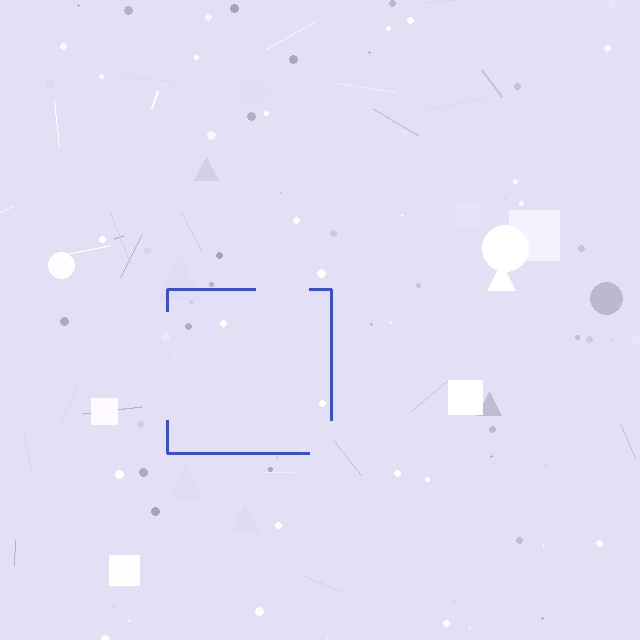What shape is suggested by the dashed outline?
The dashed outline suggests a square.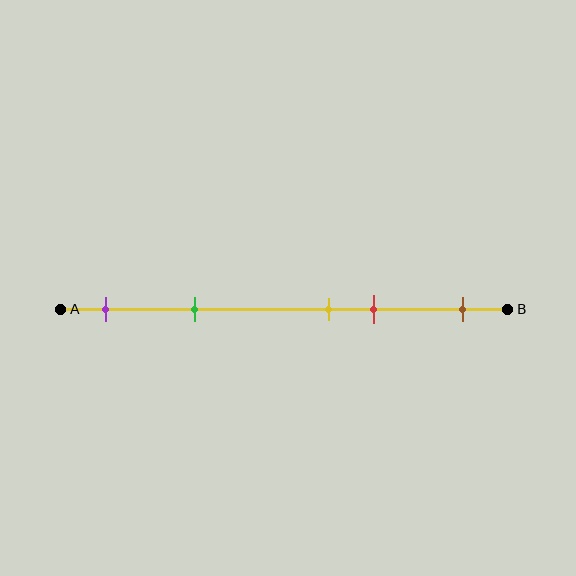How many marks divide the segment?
There are 5 marks dividing the segment.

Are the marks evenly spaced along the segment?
No, the marks are not evenly spaced.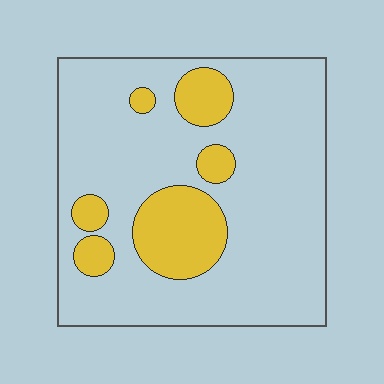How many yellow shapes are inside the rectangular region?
6.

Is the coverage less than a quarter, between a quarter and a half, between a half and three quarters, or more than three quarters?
Less than a quarter.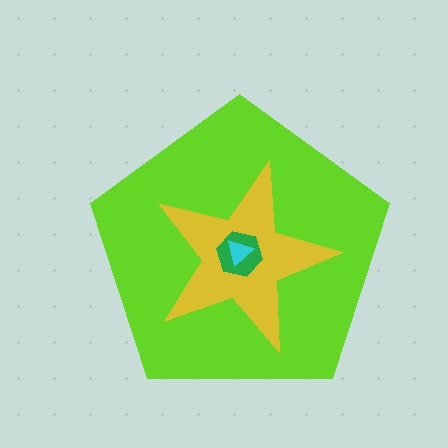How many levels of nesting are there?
4.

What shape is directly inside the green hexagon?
The cyan triangle.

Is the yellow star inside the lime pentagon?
Yes.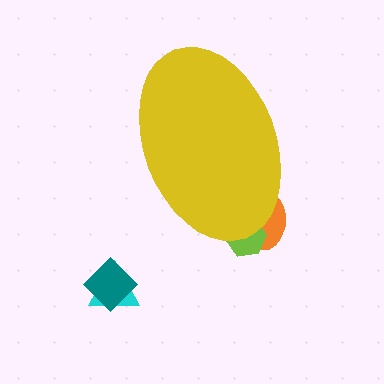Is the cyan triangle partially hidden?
No, the cyan triangle is fully visible.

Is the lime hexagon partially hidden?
Yes, the lime hexagon is partially hidden behind the yellow ellipse.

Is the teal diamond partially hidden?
No, the teal diamond is fully visible.